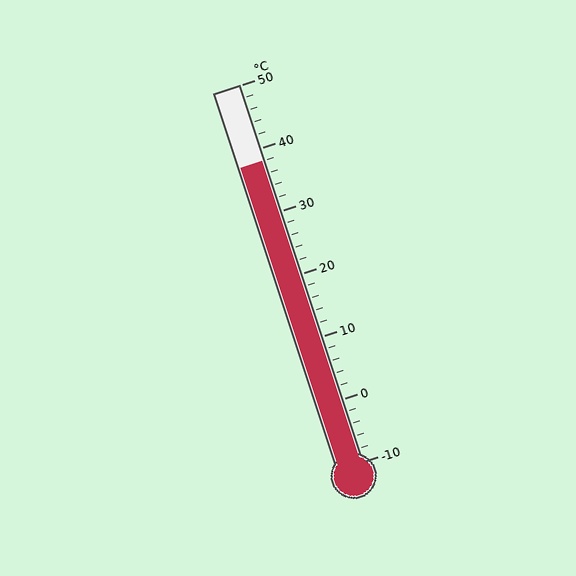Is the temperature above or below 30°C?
The temperature is above 30°C.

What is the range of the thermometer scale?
The thermometer scale ranges from -10°C to 50°C.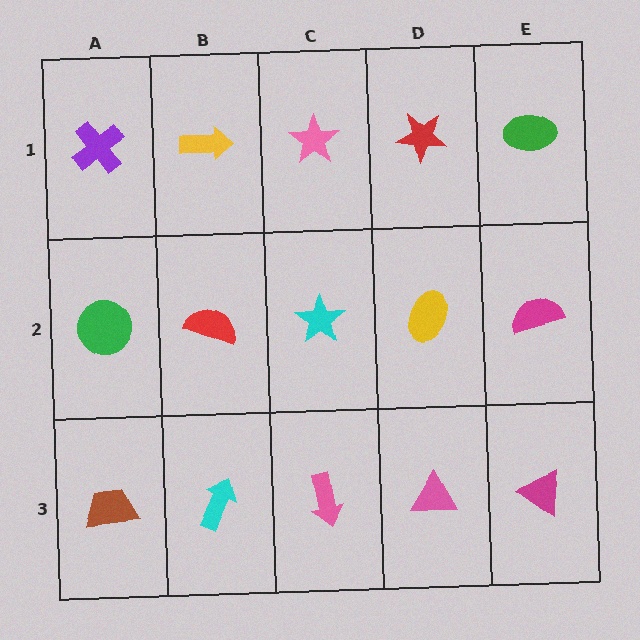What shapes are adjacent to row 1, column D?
A yellow ellipse (row 2, column D), a pink star (row 1, column C), a green ellipse (row 1, column E).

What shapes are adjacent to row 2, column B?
A yellow arrow (row 1, column B), a cyan arrow (row 3, column B), a green circle (row 2, column A), a cyan star (row 2, column C).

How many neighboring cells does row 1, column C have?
3.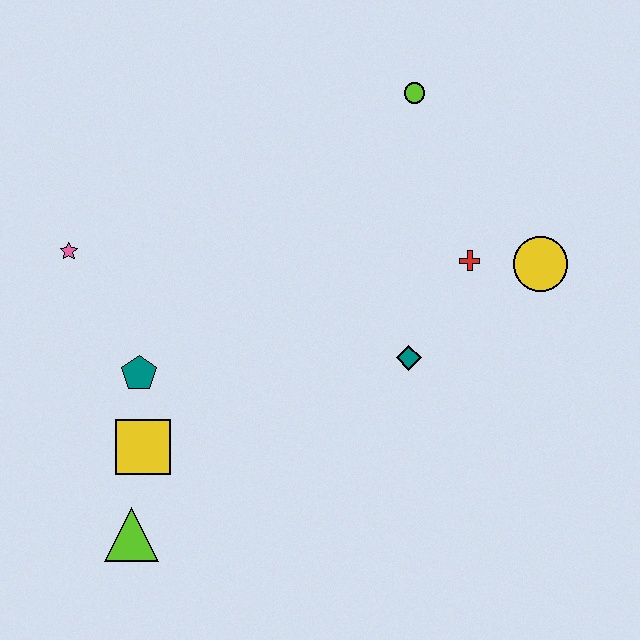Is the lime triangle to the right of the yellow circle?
No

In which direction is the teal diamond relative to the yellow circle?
The teal diamond is to the left of the yellow circle.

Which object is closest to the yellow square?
The teal pentagon is closest to the yellow square.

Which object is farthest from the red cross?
The lime triangle is farthest from the red cross.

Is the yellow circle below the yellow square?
No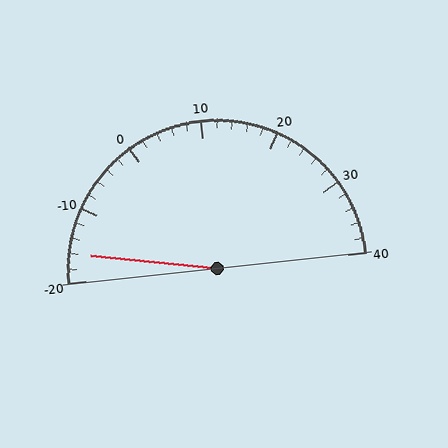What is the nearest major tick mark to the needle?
The nearest major tick mark is -20.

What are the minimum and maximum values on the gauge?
The gauge ranges from -20 to 40.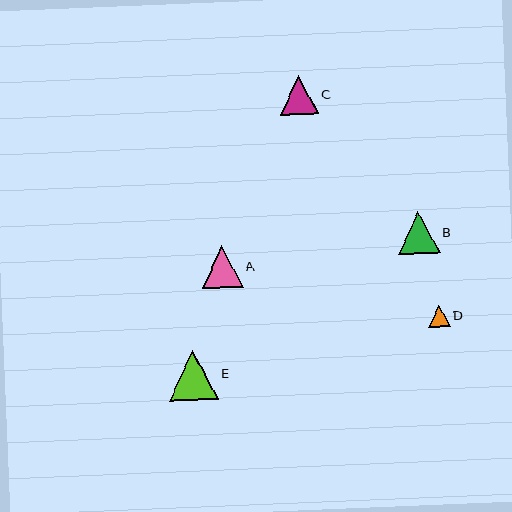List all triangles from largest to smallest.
From largest to smallest: E, B, A, C, D.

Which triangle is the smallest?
Triangle D is the smallest with a size of approximately 22 pixels.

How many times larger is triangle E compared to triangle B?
Triangle E is approximately 1.2 times the size of triangle B.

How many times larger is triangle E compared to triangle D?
Triangle E is approximately 2.3 times the size of triangle D.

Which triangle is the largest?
Triangle E is the largest with a size of approximately 50 pixels.